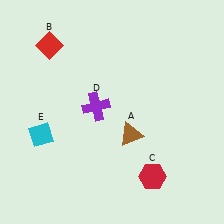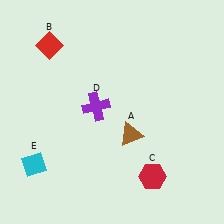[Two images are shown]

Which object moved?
The cyan diamond (E) moved down.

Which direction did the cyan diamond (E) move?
The cyan diamond (E) moved down.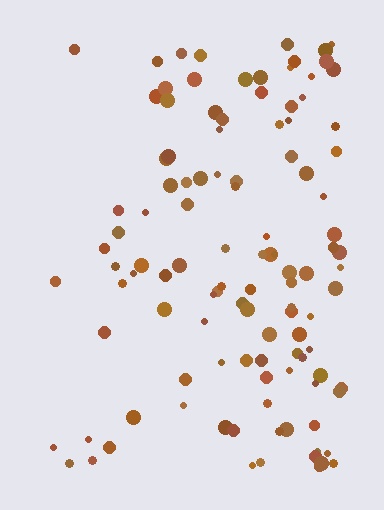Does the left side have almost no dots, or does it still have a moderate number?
Still a moderate number, just noticeably fewer than the right.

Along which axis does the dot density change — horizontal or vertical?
Horizontal.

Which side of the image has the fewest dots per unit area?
The left.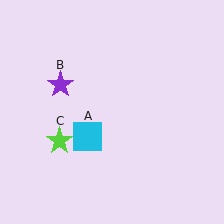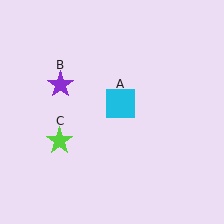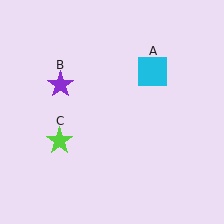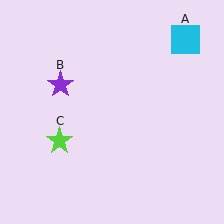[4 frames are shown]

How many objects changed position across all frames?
1 object changed position: cyan square (object A).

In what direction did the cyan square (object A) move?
The cyan square (object A) moved up and to the right.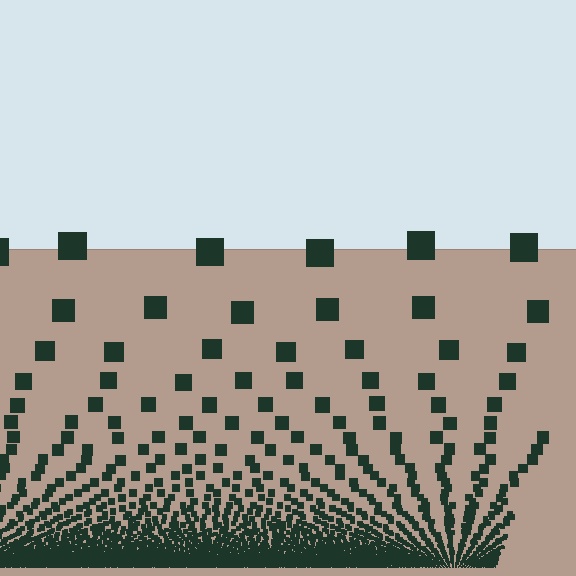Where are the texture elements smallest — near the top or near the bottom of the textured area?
Near the bottom.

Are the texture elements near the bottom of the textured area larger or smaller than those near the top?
Smaller. The gradient is inverted — elements near the bottom are smaller and denser.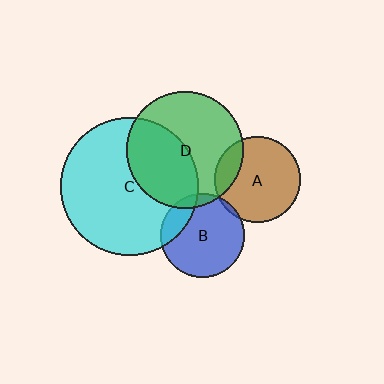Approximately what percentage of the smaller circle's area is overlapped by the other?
Approximately 20%.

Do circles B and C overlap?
Yes.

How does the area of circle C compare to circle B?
Approximately 2.7 times.